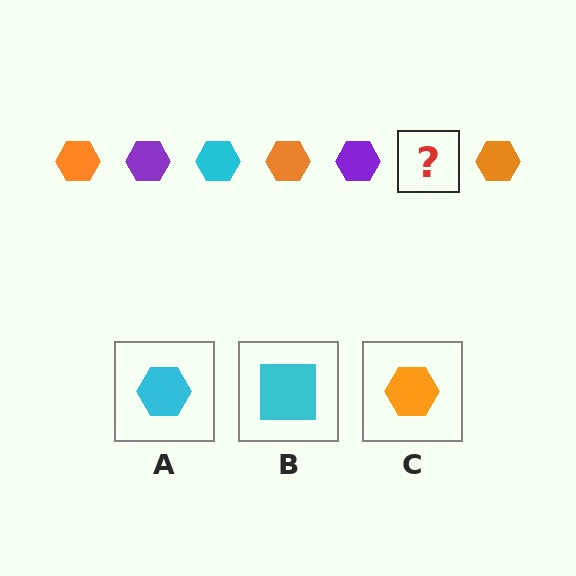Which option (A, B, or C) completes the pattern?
A.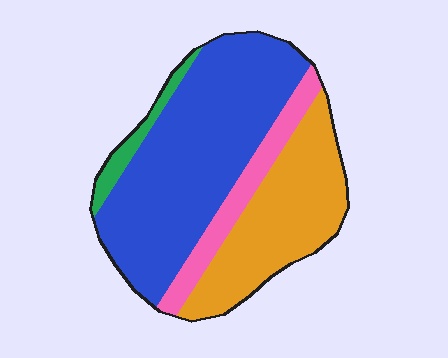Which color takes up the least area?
Green, at roughly 5%.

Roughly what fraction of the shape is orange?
Orange takes up about one third (1/3) of the shape.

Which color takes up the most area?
Blue, at roughly 55%.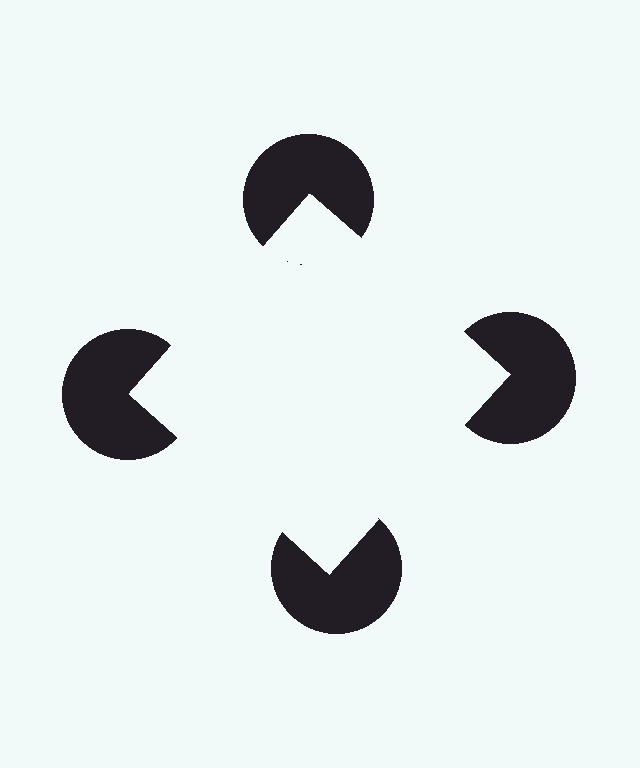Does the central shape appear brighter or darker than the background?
It typically appears slightly brighter than the background, even though no actual brightness change is drawn.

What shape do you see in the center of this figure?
An illusory square — its edges are inferred from the aligned wedge cuts in the pac-man discs, not physically drawn.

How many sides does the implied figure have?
4 sides.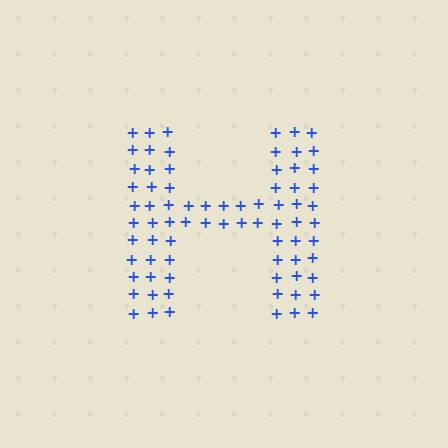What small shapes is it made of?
It is made of small plus signs.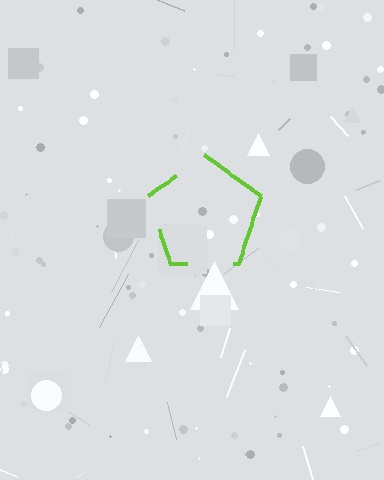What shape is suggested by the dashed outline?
The dashed outline suggests a pentagon.